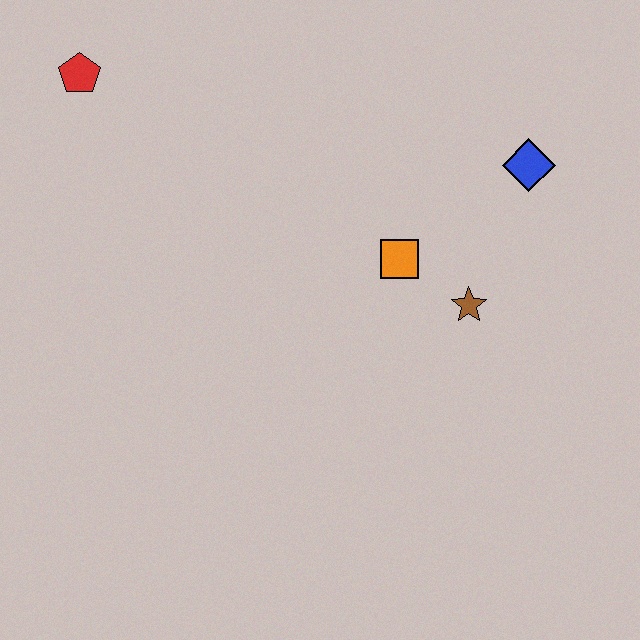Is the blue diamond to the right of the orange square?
Yes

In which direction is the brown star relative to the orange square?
The brown star is to the right of the orange square.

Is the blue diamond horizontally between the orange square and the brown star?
No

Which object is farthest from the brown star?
The red pentagon is farthest from the brown star.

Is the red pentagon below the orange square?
No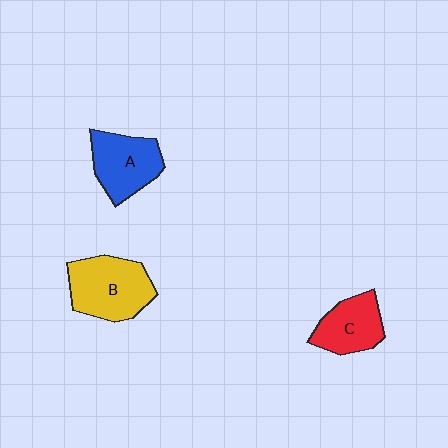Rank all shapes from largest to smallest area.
From largest to smallest: B (yellow), A (blue), C (red).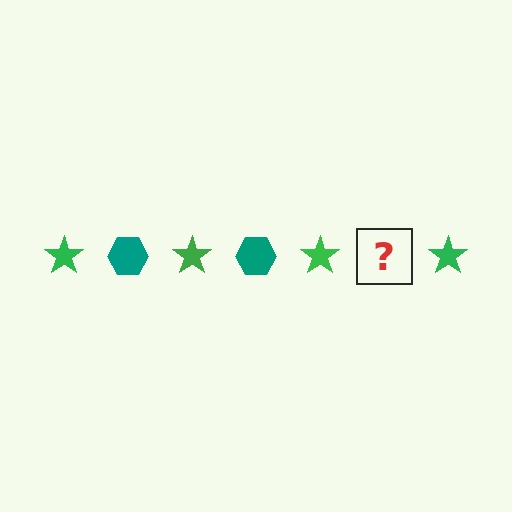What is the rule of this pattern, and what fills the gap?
The rule is that the pattern alternates between green star and teal hexagon. The gap should be filled with a teal hexagon.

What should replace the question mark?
The question mark should be replaced with a teal hexagon.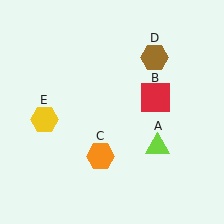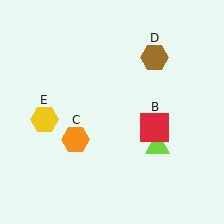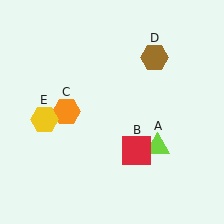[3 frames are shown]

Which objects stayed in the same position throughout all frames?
Lime triangle (object A) and brown hexagon (object D) and yellow hexagon (object E) remained stationary.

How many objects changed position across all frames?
2 objects changed position: red square (object B), orange hexagon (object C).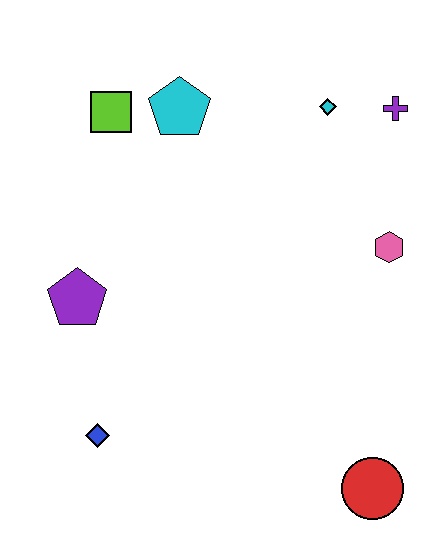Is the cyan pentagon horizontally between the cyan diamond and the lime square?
Yes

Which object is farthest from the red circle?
The lime square is farthest from the red circle.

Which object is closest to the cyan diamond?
The purple cross is closest to the cyan diamond.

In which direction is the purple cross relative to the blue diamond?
The purple cross is above the blue diamond.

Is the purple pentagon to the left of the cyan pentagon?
Yes